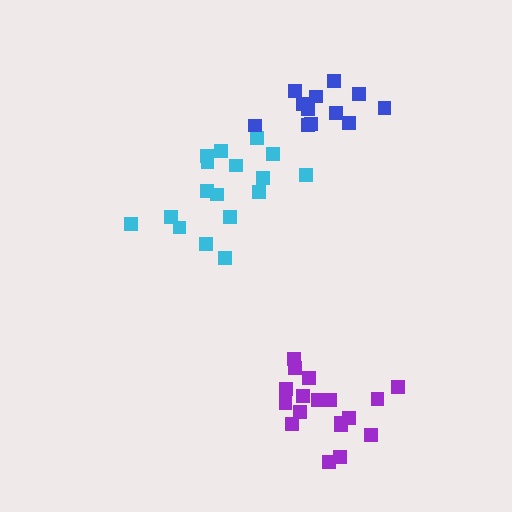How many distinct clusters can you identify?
There are 3 distinct clusters.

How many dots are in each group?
Group 1: 17 dots, Group 2: 18 dots, Group 3: 12 dots (47 total).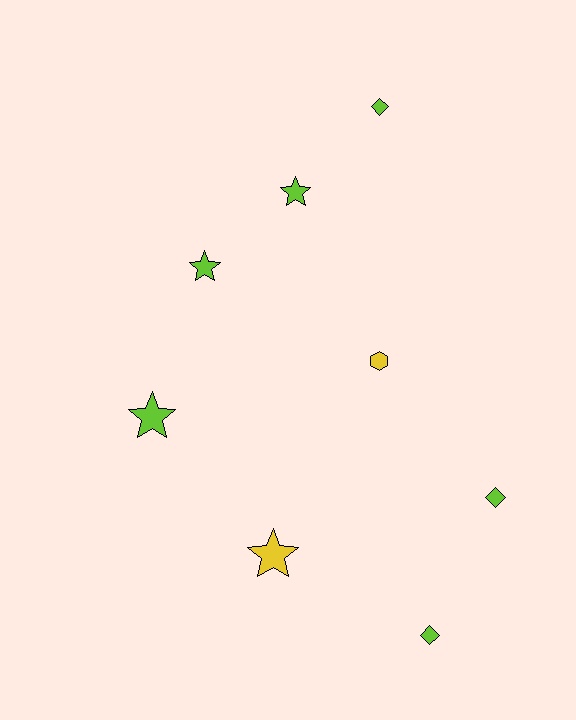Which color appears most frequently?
Lime, with 6 objects.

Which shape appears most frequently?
Star, with 4 objects.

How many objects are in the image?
There are 8 objects.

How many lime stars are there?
There are 3 lime stars.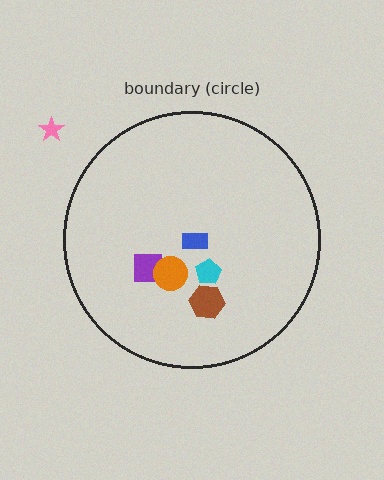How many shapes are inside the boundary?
5 inside, 1 outside.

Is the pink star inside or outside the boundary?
Outside.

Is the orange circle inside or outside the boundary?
Inside.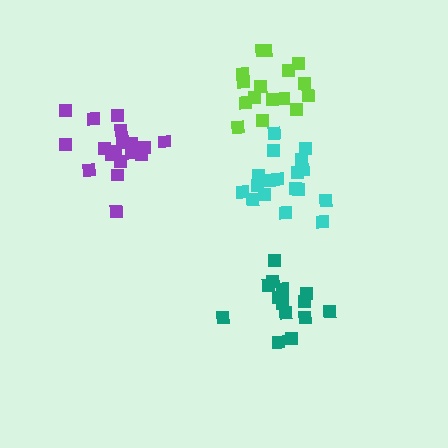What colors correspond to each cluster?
The clusters are colored: teal, purple, cyan, lime.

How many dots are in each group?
Group 1: 15 dots, Group 2: 18 dots, Group 3: 18 dots, Group 4: 16 dots (67 total).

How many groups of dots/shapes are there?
There are 4 groups.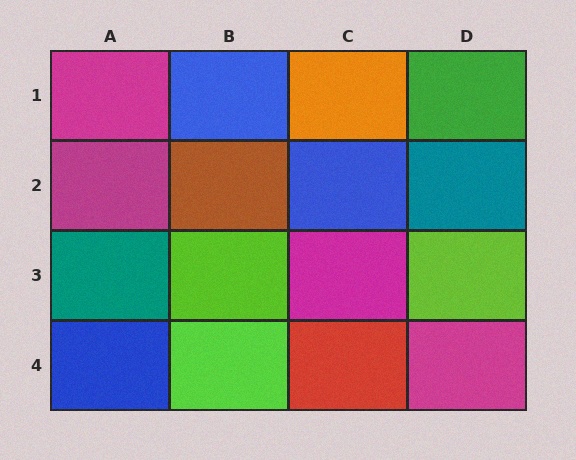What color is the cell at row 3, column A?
Teal.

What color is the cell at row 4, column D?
Magenta.